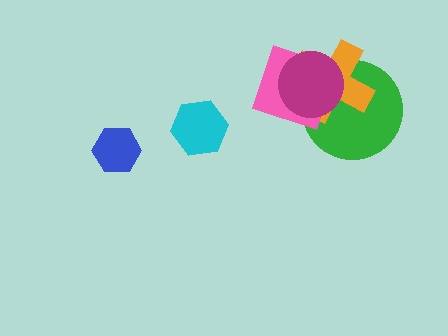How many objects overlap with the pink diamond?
3 objects overlap with the pink diamond.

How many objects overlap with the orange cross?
3 objects overlap with the orange cross.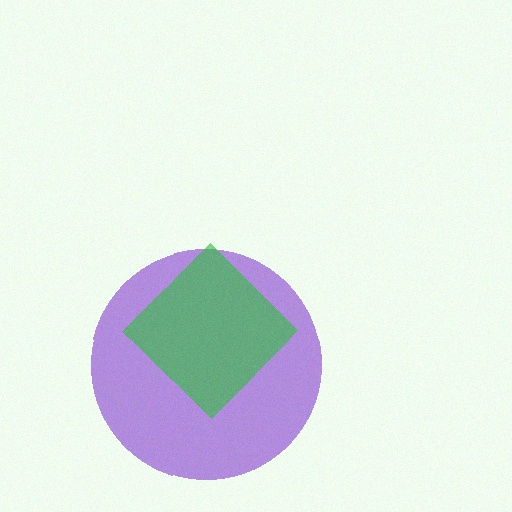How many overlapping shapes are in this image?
There are 2 overlapping shapes in the image.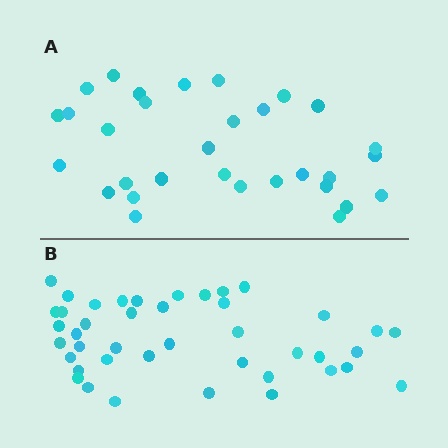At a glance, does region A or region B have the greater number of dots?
Region B (the bottom region) has more dots.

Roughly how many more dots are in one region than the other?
Region B has roughly 12 or so more dots than region A.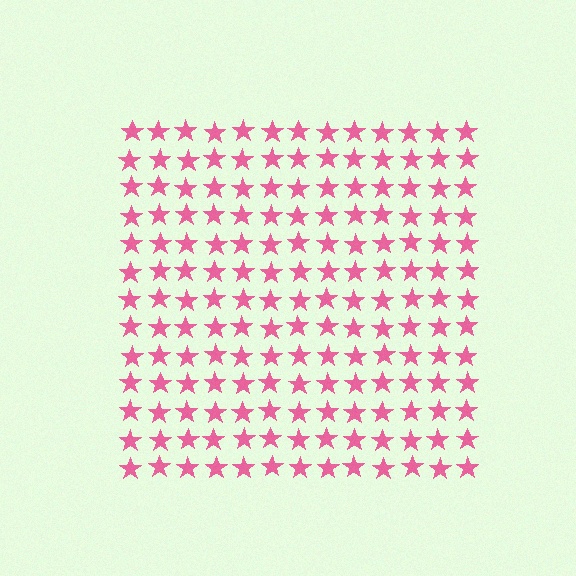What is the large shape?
The large shape is a square.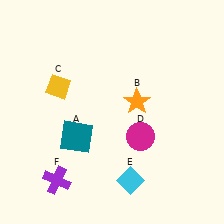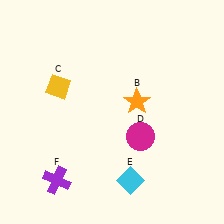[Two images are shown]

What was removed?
The teal square (A) was removed in Image 2.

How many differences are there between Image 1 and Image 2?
There is 1 difference between the two images.